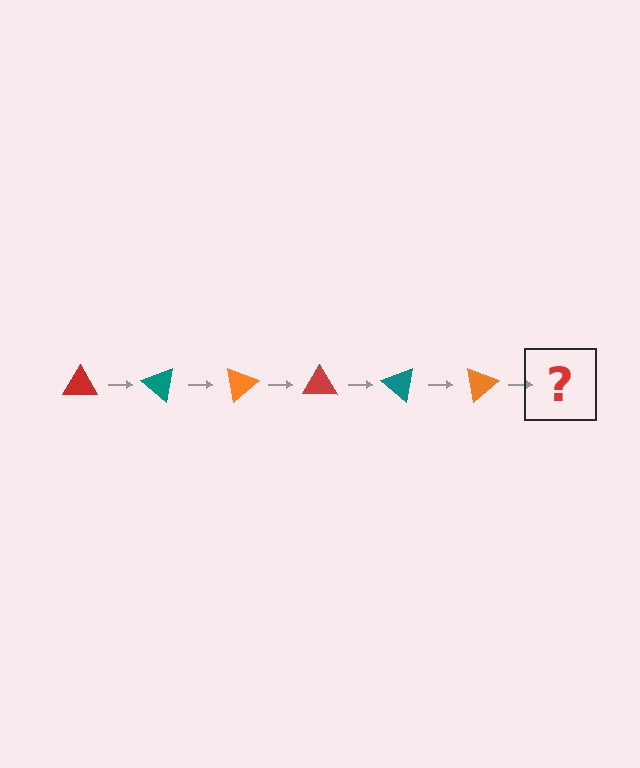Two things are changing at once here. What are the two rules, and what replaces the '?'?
The two rules are that it rotates 40 degrees each step and the color cycles through red, teal, and orange. The '?' should be a red triangle, rotated 240 degrees from the start.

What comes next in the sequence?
The next element should be a red triangle, rotated 240 degrees from the start.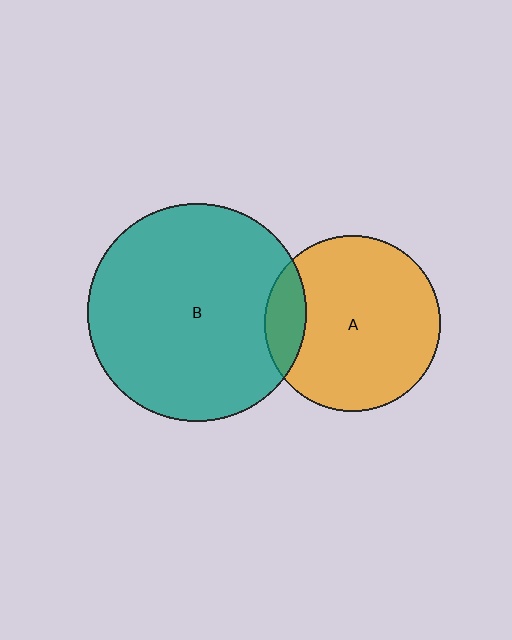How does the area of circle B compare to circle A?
Approximately 1.5 times.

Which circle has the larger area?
Circle B (teal).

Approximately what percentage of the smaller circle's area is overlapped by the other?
Approximately 15%.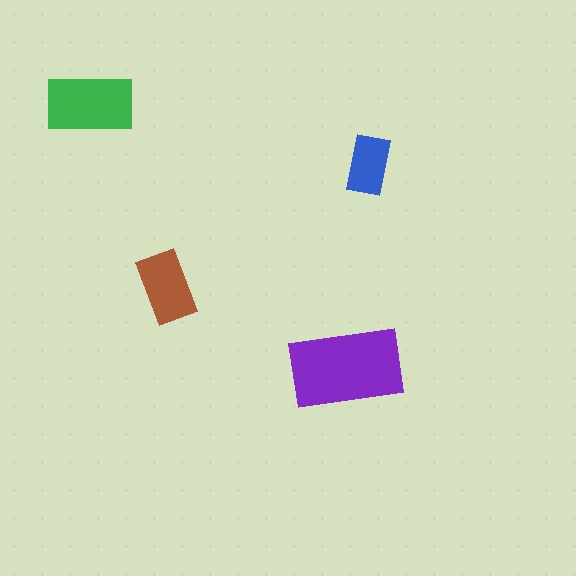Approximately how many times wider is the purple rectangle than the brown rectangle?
About 1.5 times wider.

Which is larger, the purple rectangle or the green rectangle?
The purple one.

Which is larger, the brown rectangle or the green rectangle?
The green one.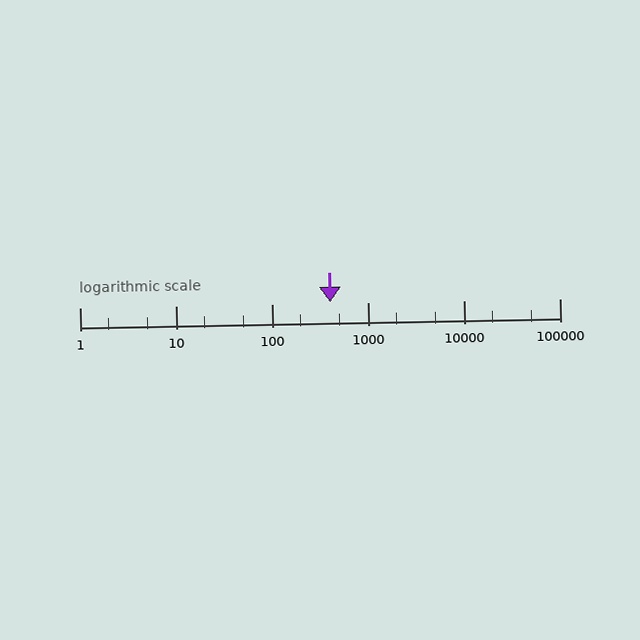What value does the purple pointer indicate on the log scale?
The pointer indicates approximately 410.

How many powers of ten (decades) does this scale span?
The scale spans 5 decades, from 1 to 100000.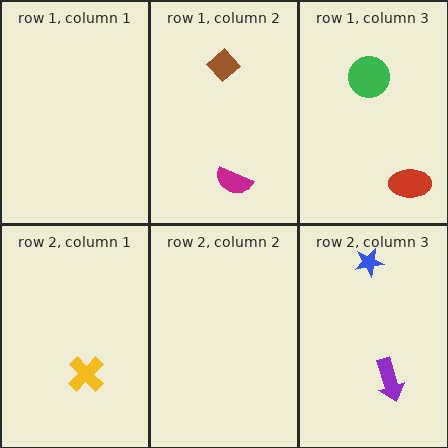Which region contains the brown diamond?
The row 1, column 2 region.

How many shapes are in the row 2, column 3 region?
2.